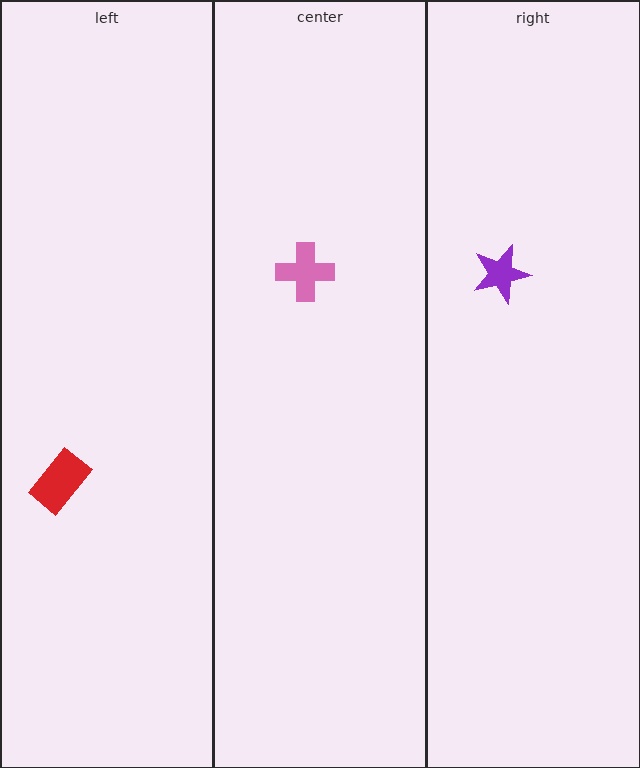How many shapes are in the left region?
1.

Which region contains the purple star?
The right region.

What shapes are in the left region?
The red rectangle.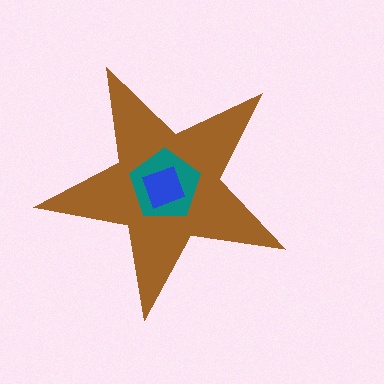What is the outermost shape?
The brown star.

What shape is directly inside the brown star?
The teal pentagon.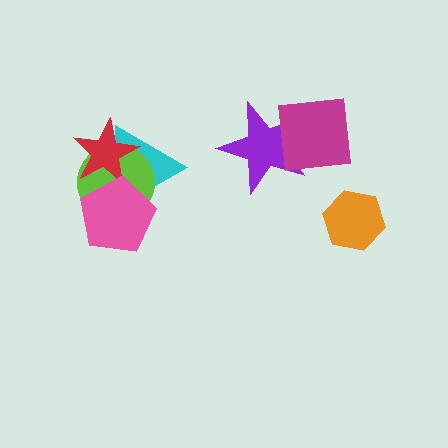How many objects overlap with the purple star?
1 object overlaps with the purple star.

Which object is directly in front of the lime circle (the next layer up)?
The red star is directly in front of the lime circle.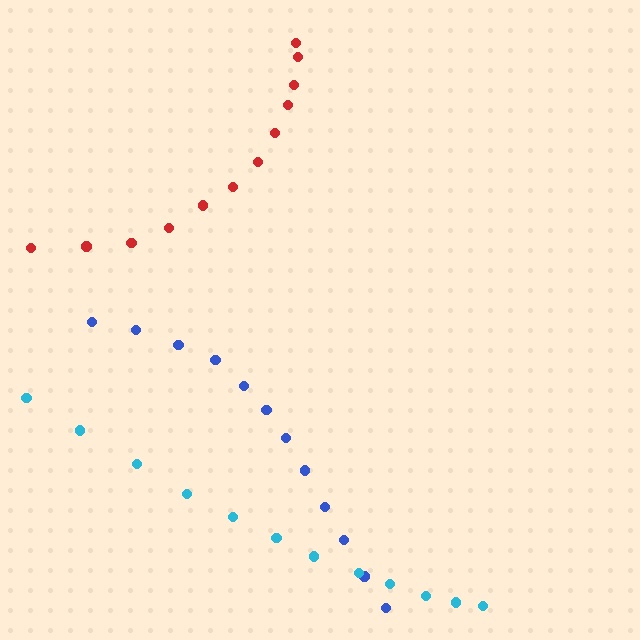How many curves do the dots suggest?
There are 3 distinct paths.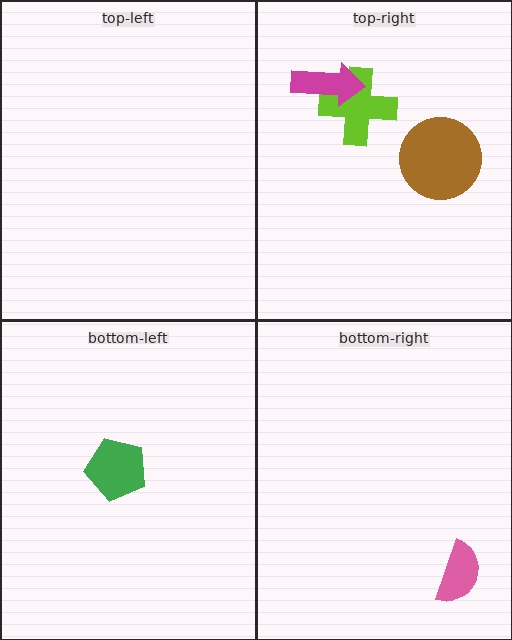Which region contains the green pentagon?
The bottom-left region.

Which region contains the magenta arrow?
The top-right region.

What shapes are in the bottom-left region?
The green pentagon.